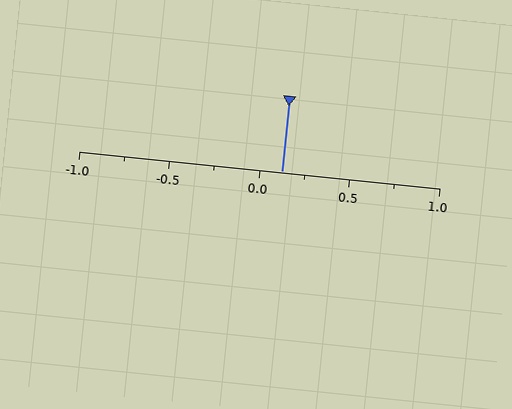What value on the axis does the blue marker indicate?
The marker indicates approximately 0.12.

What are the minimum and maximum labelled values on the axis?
The axis runs from -1.0 to 1.0.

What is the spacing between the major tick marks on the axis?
The major ticks are spaced 0.5 apart.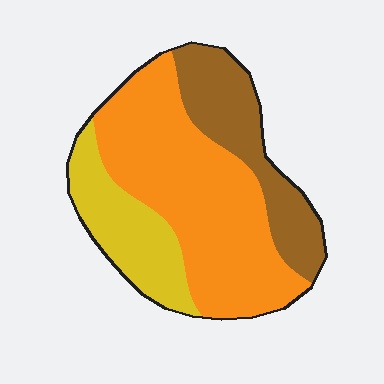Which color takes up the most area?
Orange, at roughly 55%.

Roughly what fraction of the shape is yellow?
Yellow covers 21% of the shape.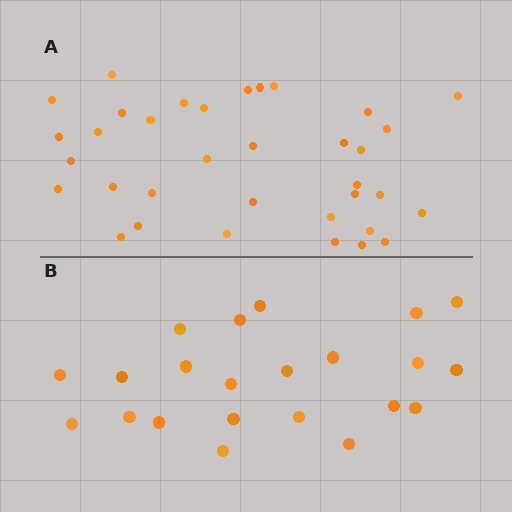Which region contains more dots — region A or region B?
Region A (the top region) has more dots.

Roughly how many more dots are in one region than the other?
Region A has approximately 15 more dots than region B.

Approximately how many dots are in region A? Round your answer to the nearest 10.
About 40 dots. (The exact count is 35, which rounds to 40.)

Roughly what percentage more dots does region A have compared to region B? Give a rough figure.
About 60% more.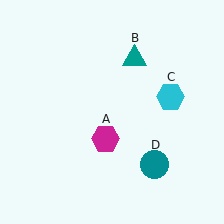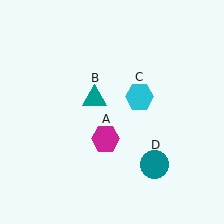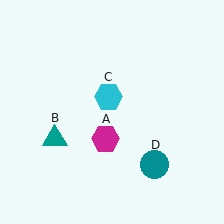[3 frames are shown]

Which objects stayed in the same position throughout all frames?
Magenta hexagon (object A) and teal circle (object D) remained stationary.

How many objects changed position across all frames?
2 objects changed position: teal triangle (object B), cyan hexagon (object C).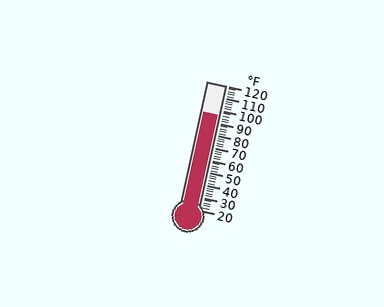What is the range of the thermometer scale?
The thermometer scale ranges from 20°F to 120°F.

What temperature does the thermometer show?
The thermometer shows approximately 96°F.